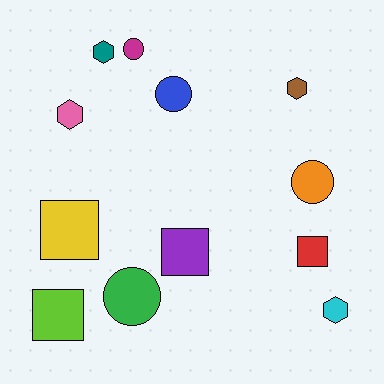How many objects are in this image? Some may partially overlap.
There are 12 objects.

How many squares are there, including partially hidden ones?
There are 4 squares.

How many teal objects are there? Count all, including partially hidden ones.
There is 1 teal object.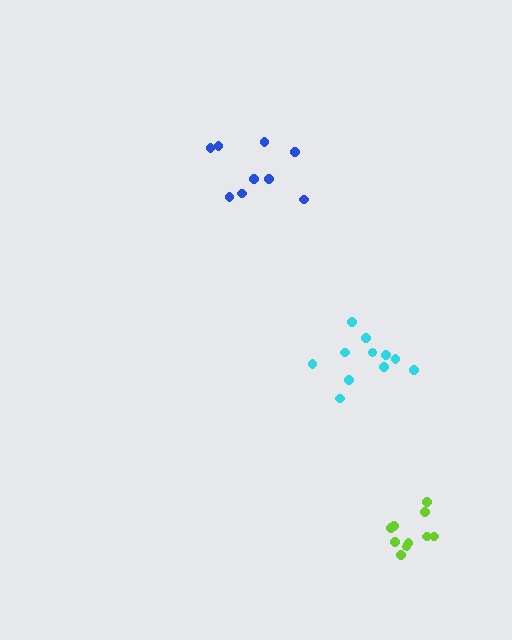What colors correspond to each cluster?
The clusters are colored: lime, cyan, blue.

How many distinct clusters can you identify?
There are 3 distinct clusters.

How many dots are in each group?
Group 1: 10 dots, Group 2: 11 dots, Group 3: 9 dots (30 total).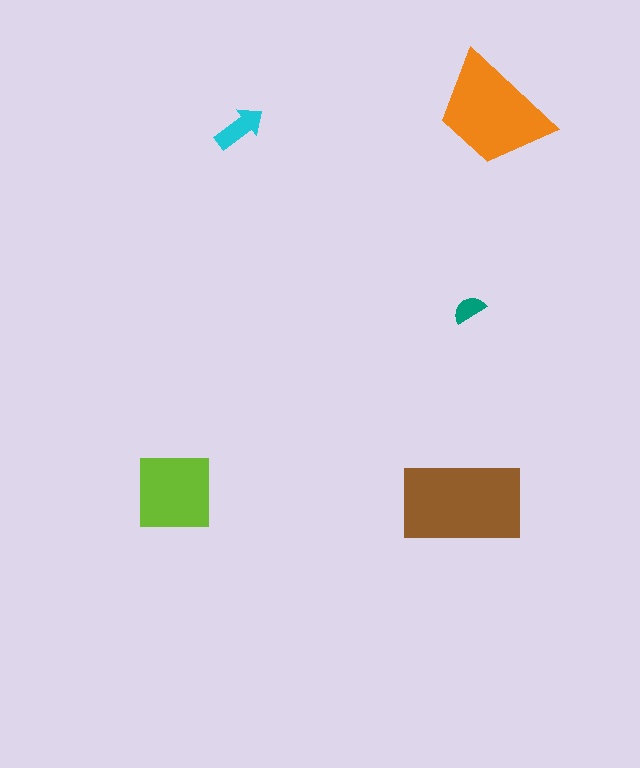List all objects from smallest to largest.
The teal semicircle, the cyan arrow, the lime square, the orange trapezoid, the brown rectangle.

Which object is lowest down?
The brown rectangle is bottommost.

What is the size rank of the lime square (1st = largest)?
3rd.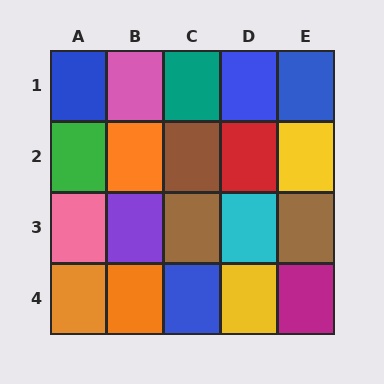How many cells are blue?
4 cells are blue.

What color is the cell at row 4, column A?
Orange.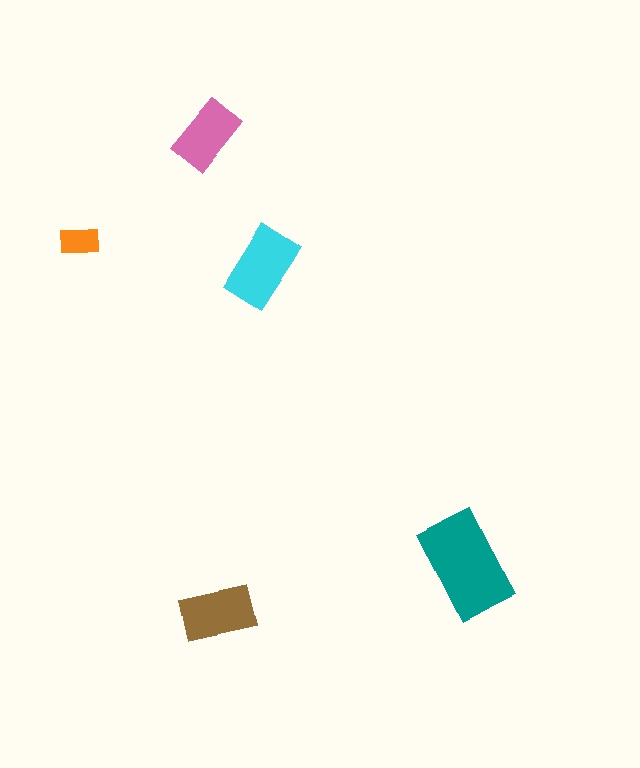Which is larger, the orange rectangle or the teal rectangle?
The teal one.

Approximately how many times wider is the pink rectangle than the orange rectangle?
About 2 times wider.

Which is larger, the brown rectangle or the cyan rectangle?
The cyan one.